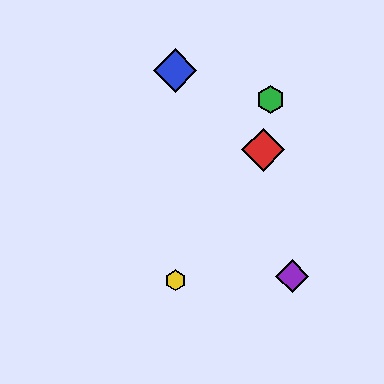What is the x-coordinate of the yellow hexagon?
The yellow hexagon is at x≈175.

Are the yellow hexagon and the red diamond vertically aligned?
No, the yellow hexagon is at x≈175 and the red diamond is at x≈263.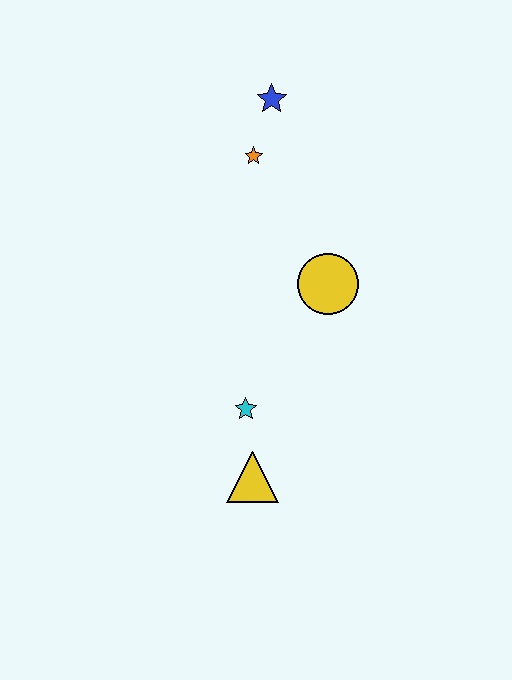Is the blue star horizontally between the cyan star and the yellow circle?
Yes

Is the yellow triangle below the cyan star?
Yes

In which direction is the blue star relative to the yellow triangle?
The blue star is above the yellow triangle.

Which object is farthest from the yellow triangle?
The blue star is farthest from the yellow triangle.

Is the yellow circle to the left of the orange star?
No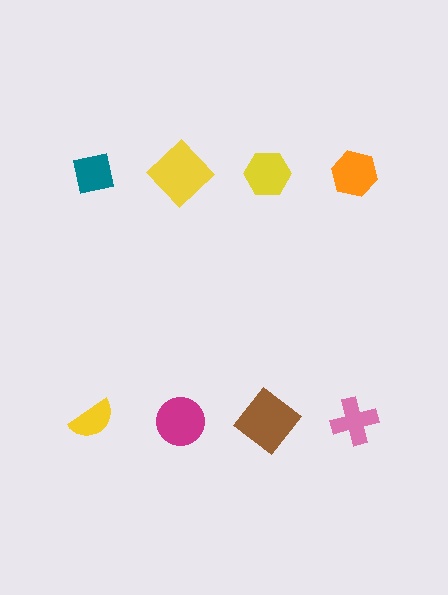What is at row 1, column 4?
An orange hexagon.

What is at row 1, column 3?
A yellow hexagon.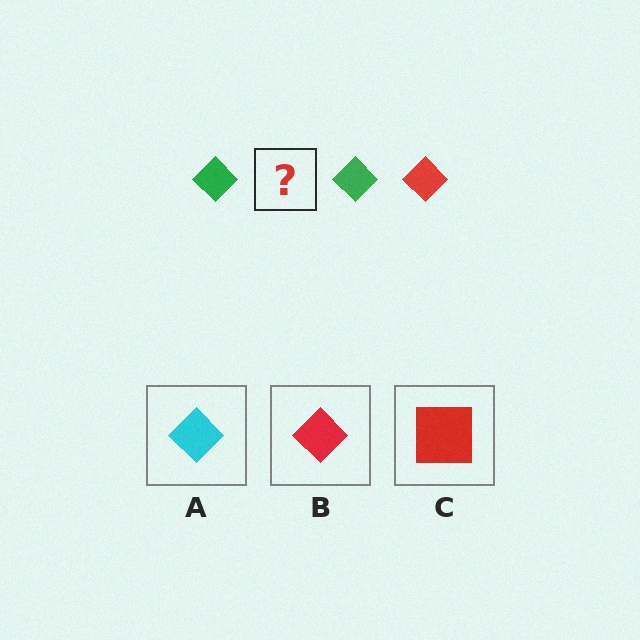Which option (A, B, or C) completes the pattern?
B.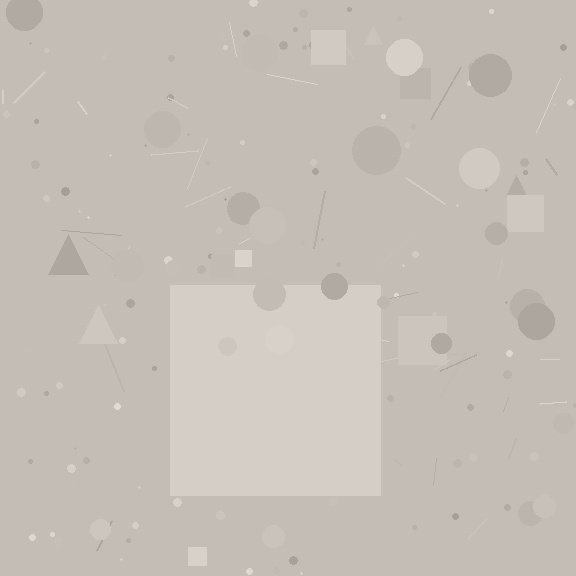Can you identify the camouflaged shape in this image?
The camouflaged shape is a square.